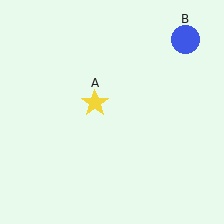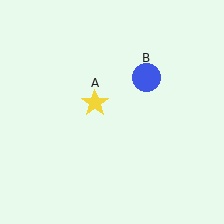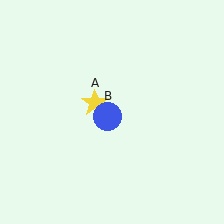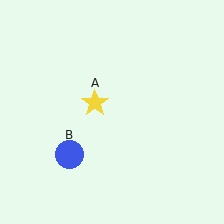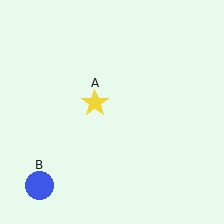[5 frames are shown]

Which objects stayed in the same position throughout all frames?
Yellow star (object A) remained stationary.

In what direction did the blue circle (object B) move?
The blue circle (object B) moved down and to the left.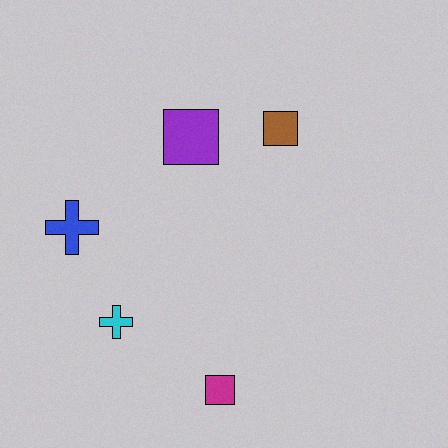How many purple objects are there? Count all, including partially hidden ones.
There is 1 purple object.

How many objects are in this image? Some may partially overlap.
There are 5 objects.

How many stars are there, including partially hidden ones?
There are no stars.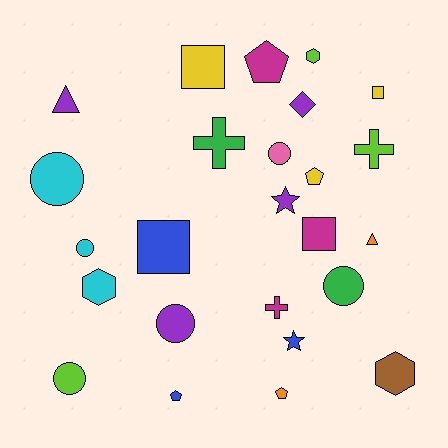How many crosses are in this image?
There are 3 crosses.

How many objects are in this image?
There are 25 objects.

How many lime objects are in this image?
There are 3 lime objects.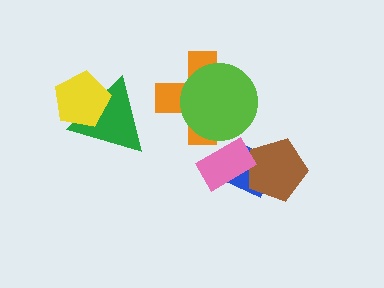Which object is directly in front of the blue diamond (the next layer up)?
The brown pentagon is directly in front of the blue diamond.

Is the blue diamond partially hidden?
Yes, it is partially covered by another shape.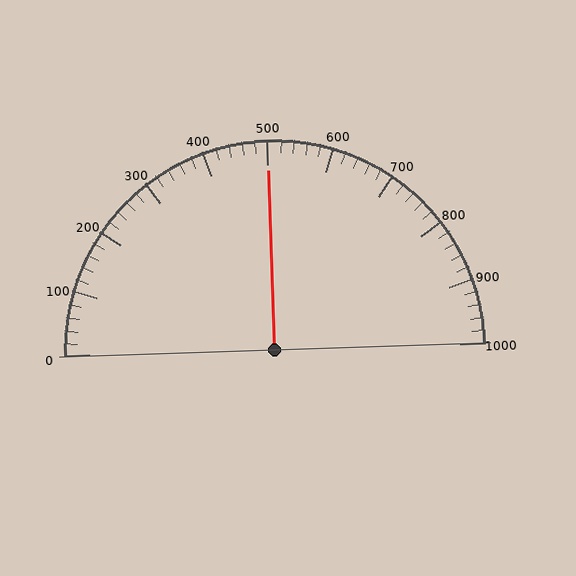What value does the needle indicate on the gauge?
The needle indicates approximately 500.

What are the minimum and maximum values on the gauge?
The gauge ranges from 0 to 1000.